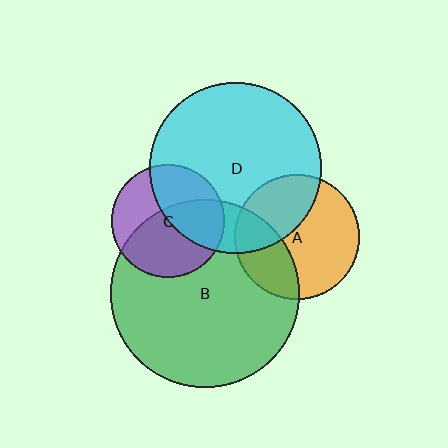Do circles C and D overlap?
Yes.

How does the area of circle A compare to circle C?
Approximately 1.2 times.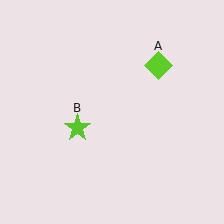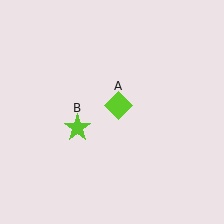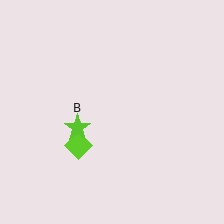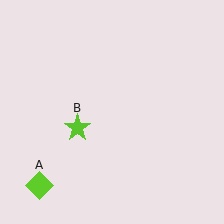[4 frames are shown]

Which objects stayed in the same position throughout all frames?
Lime star (object B) remained stationary.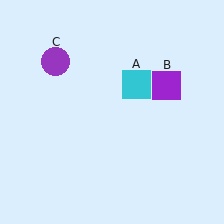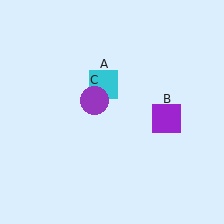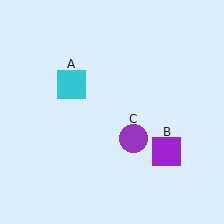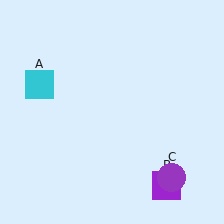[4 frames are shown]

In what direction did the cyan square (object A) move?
The cyan square (object A) moved left.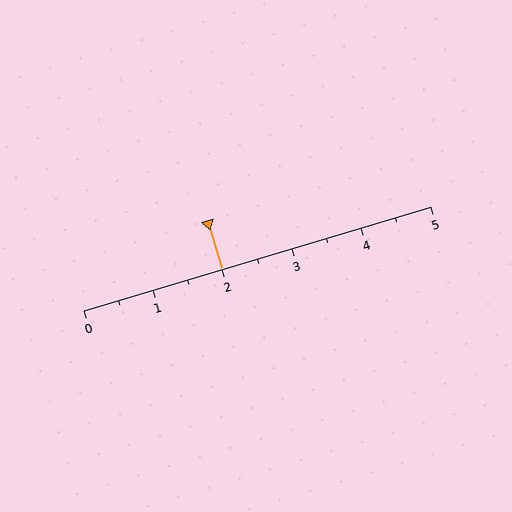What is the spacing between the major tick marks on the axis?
The major ticks are spaced 1 apart.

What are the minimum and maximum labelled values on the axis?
The axis runs from 0 to 5.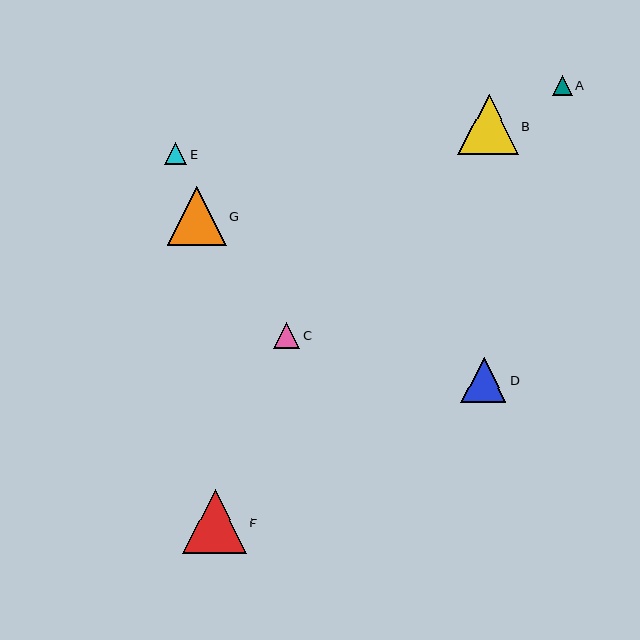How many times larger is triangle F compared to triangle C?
Triangle F is approximately 2.4 times the size of triangle C.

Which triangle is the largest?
Triangle F is the largest with a size of approximately 64 pixels.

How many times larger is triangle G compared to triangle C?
Triangle G is approximately 2.2 times the size of triangle C.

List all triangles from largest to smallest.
From largest to smallest: F, B, G, D, C, E, A.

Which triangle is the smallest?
Triangle A is the smallest with a size of approximately 20 pixels.